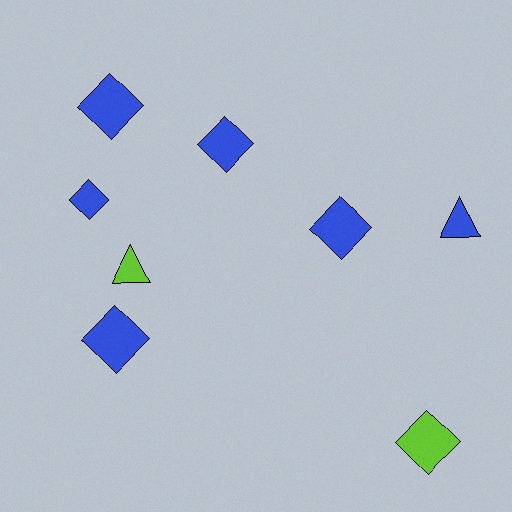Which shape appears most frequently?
Diamond, with 6 objects.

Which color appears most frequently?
Blue, with 6 objects.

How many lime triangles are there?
There is 1 lime triangle.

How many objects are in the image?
There are 8 objects.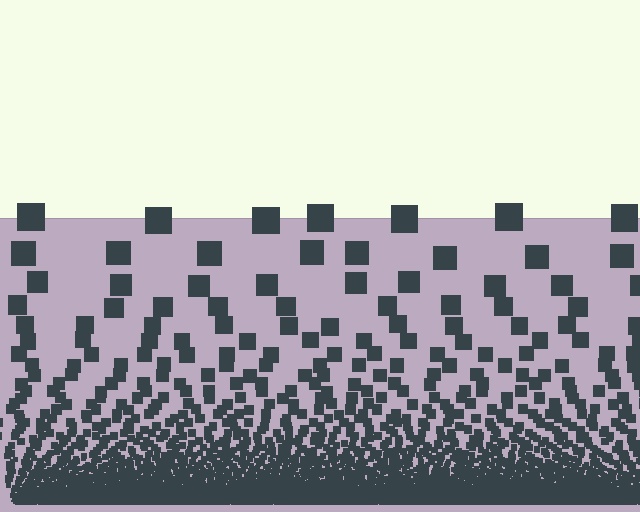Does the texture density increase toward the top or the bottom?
Density increases toward the bottom.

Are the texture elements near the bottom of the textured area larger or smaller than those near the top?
Smaller. The gradient is inverted — elements near the bottom are smaller and denser.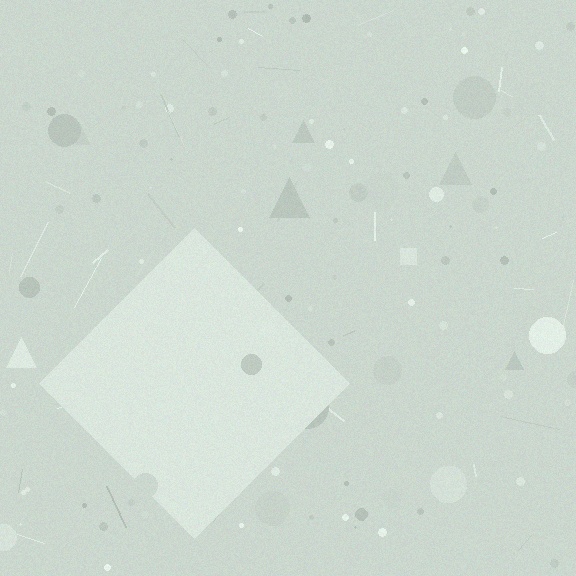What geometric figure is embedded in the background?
A diamond is embedded in the background.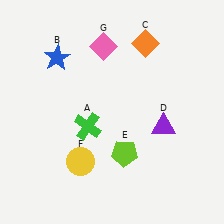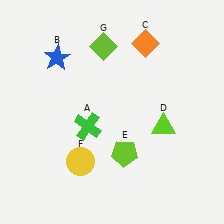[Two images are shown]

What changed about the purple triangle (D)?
In Image 1, D is purple. In Image 2, it changed to lime.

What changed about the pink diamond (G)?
In Image 1, G is pink. In Image 2, it changed to lime.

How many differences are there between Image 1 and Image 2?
There are 2 differences between the two images.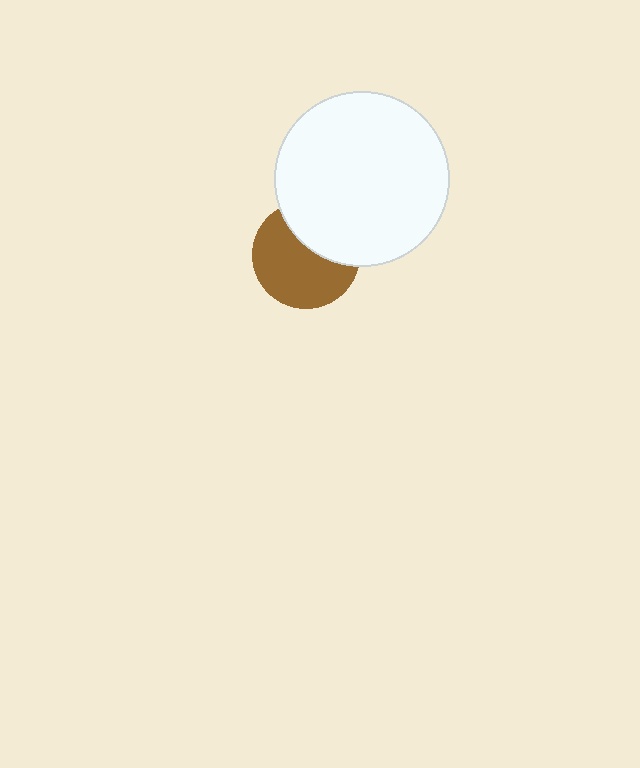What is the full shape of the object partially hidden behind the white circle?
The partially hidden object is a brown circle.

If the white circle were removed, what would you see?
You would see the complete brown circle.